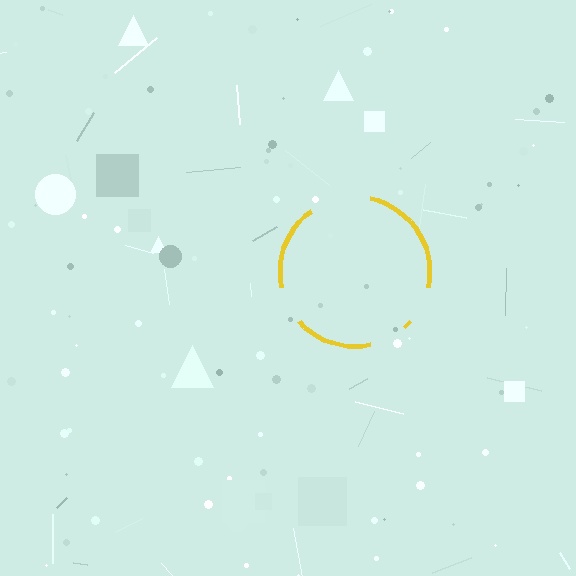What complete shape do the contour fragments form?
The contour fragments form a circle.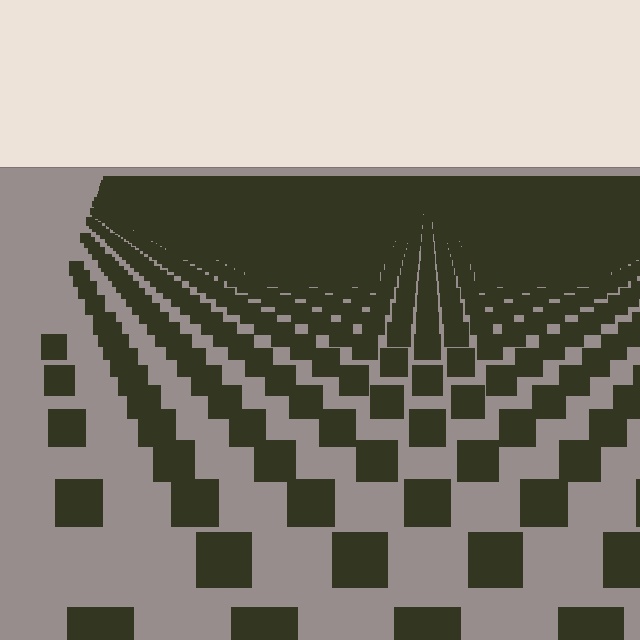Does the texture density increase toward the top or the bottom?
Density increases toward the top.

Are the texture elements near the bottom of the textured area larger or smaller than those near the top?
Larger. Near the bottom, elements are closer to the viewer and appear at a bigger on-screen size.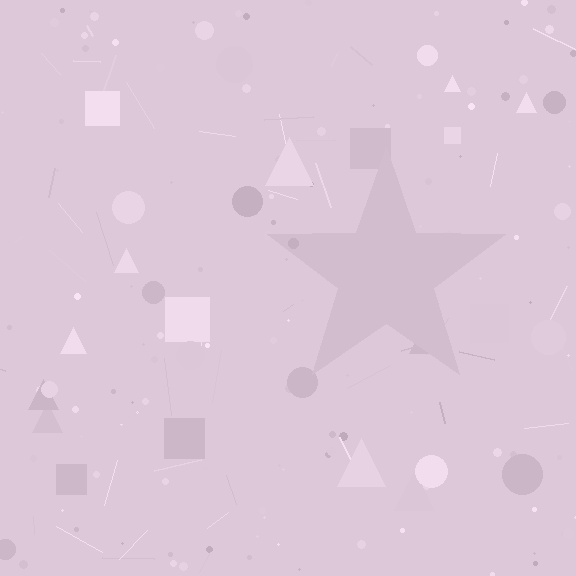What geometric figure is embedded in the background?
A star is embedded in the background.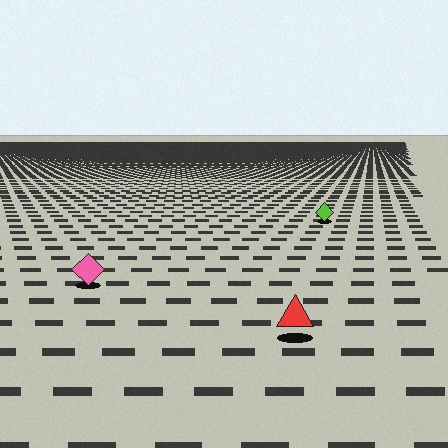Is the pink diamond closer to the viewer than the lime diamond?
Yes. The pink diamond is closer — you can tell from the texture gradient: the ground texture is coarser near it.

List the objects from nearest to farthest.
From nearest to farthest: the red triangle, the pink diamond, the lime diamond.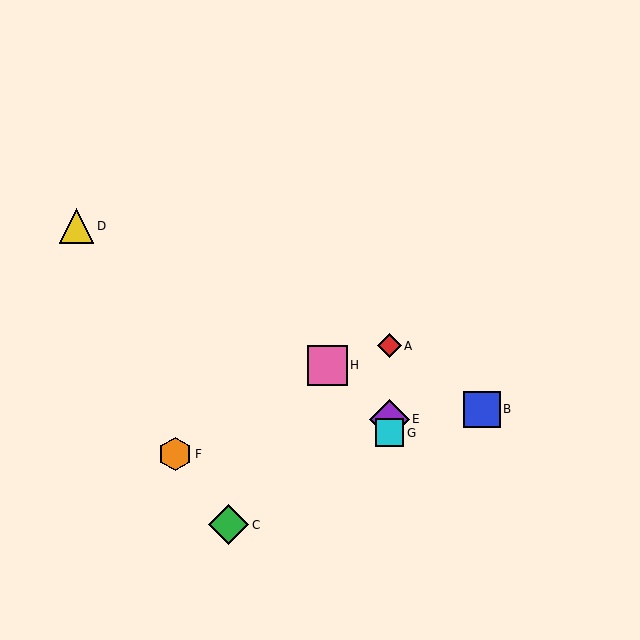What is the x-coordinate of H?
Object H is at x≈327.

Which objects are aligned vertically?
Objects A, E, G are aligned vertically.